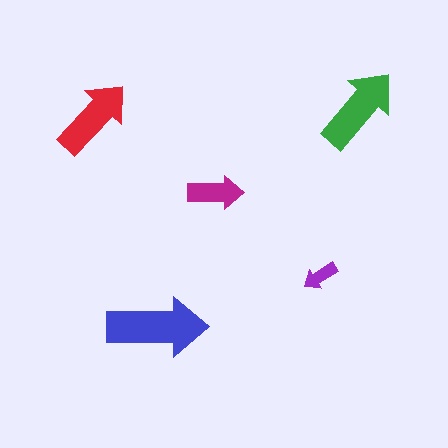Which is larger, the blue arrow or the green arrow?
The blue one.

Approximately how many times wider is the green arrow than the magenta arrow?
About 1.5 times wider.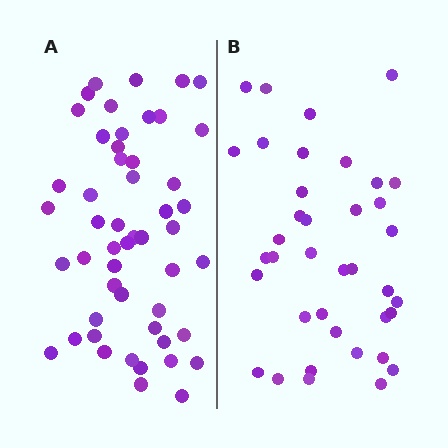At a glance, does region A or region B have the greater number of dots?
Region A (the left region) has more dots.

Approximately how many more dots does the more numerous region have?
Region A has approximately 15 more dots than region B.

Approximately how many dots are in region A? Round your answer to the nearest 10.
About 50 dots. (The exact count is 51, which rounds to 50.)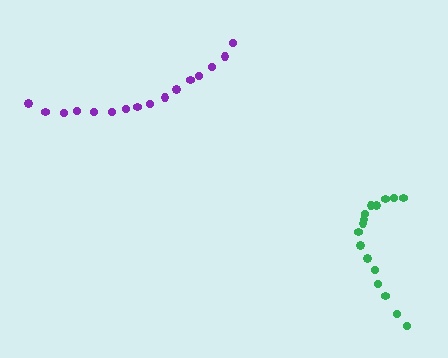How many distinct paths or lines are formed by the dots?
There are 2 distinct paths.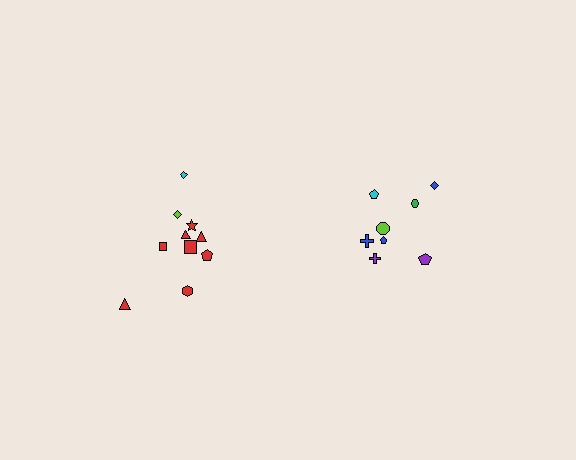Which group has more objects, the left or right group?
The left group.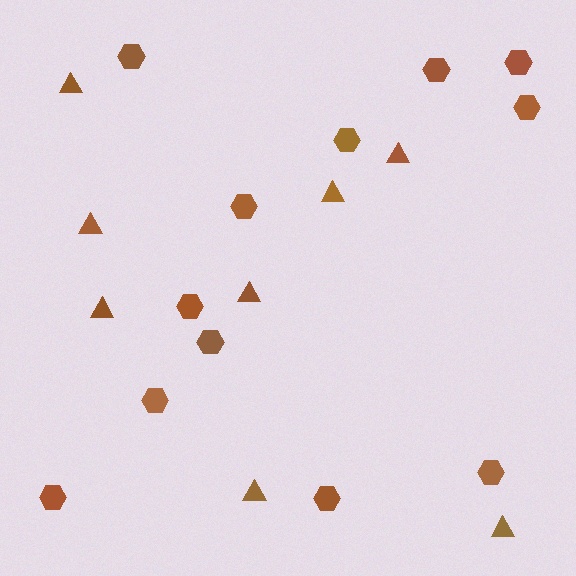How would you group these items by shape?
There are 2 groups: one group of triangles (8) and one group of hexagons (12).